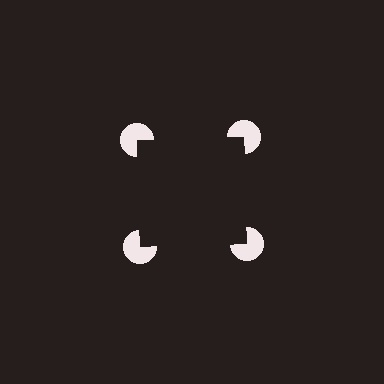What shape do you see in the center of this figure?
An illusory square — its edges are inferred from the aligned wedge cuts in the pac-man discs, not physically drawn.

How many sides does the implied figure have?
4 sides.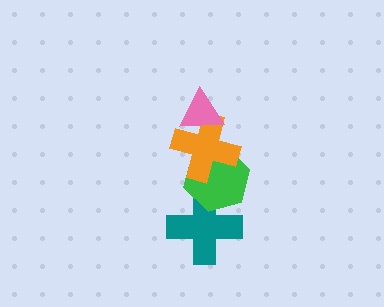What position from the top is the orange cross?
The orange cross is 2nd from the top.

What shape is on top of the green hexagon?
The orange cross is on top of the green hexagon.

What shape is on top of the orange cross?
The pink triangle is on top of the orange cross.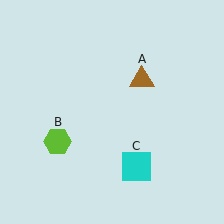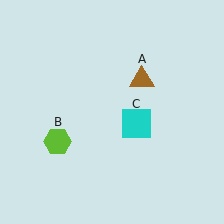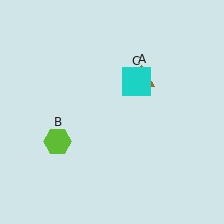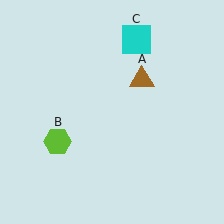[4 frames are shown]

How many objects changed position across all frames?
1 object changed position: cyan square (object C).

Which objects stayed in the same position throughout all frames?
Brown triangle (object A) and lime hexagon (object B) remained stationary.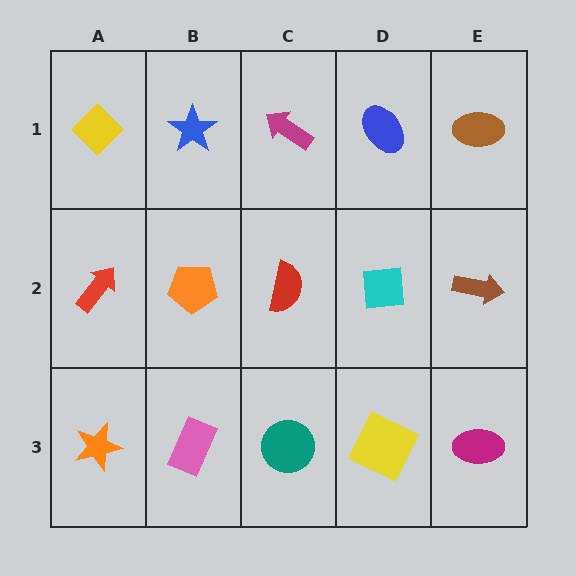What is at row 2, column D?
A cyan square.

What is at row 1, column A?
A yellow diamond.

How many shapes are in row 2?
5 shapes.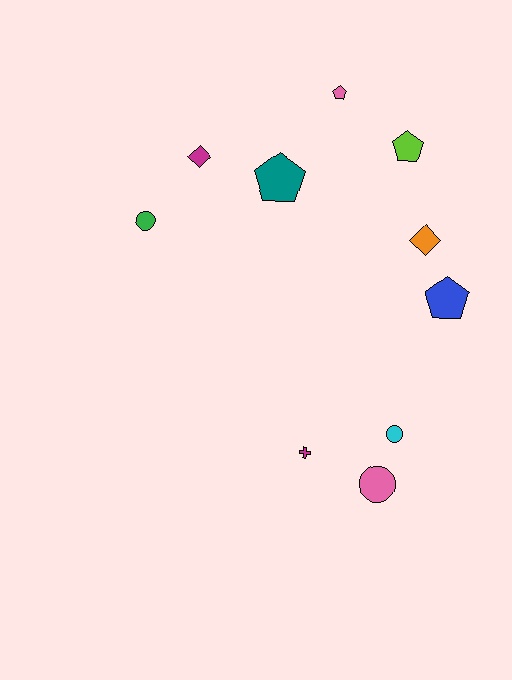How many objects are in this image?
There are 10 objects.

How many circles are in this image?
There are 3 circles.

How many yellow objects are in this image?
There are no yellow objects.